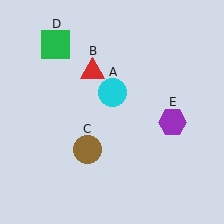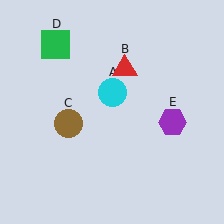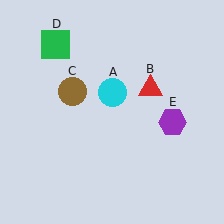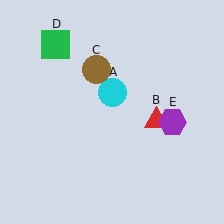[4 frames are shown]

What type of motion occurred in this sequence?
The red triangle (object B), brown circle (object C) rotated clockwise around the center of the scene.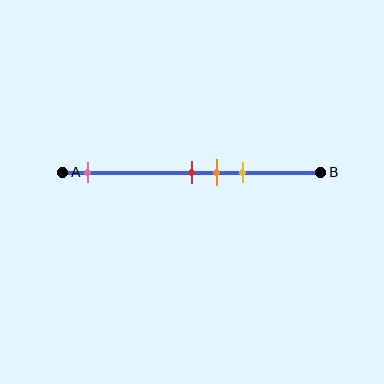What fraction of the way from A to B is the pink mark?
The pink mark is approximately 10% (0.1) of the way from A to B.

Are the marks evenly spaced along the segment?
No, the marks are not evenly spaced.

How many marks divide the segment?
There are 4 marks dividing the segment.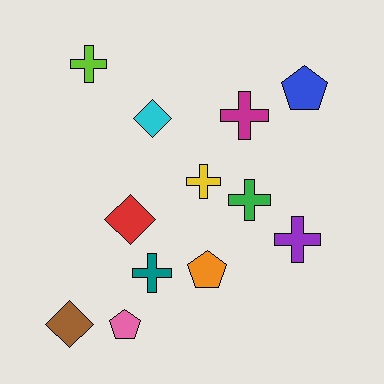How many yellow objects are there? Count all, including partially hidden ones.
There is 1 yellow object.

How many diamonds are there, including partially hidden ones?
There are 3 diamonds.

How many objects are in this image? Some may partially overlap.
There are 12 objects.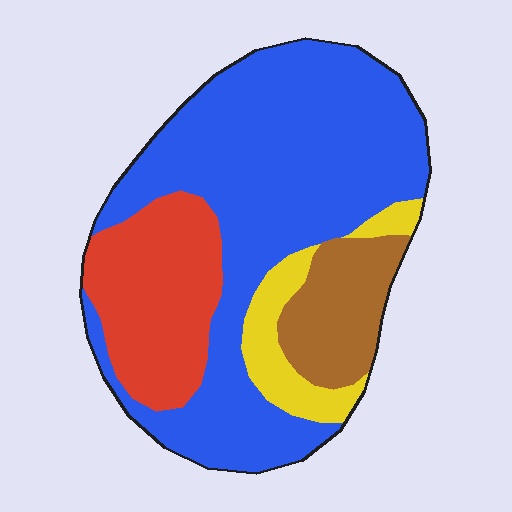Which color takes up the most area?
Blue, at roughly 60%.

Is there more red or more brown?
Red.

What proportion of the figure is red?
Red takes up about one fifth (1/5) of the figure.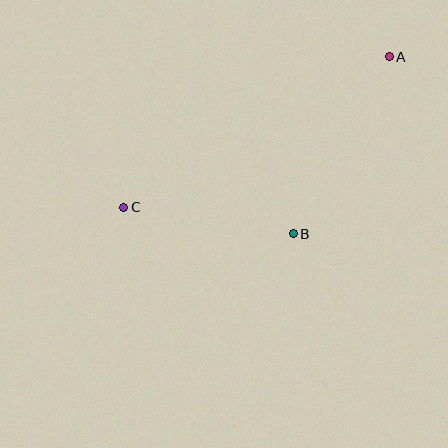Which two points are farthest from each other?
Points A and C are farthest from each other.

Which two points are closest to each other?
Points B and C are closest to each other.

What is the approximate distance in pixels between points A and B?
The distance between A and B is approximately 201 pixels.